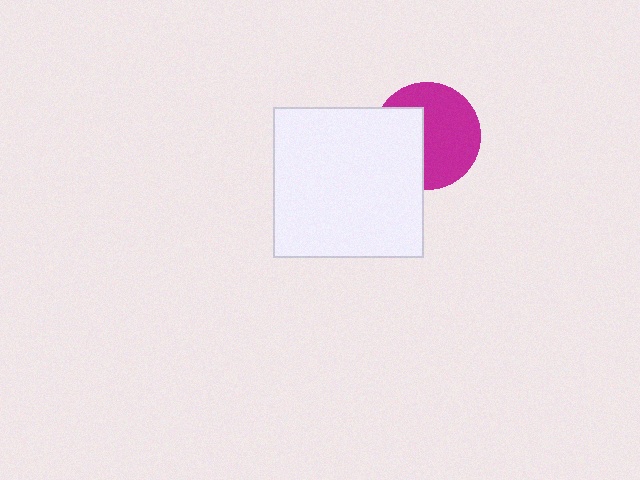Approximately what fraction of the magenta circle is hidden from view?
Roughly 38% of the magenta circle is hidden behind the white square.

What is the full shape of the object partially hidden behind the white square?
The partially hidden object is a magenta circle.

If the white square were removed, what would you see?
You would see the complete magenta circle.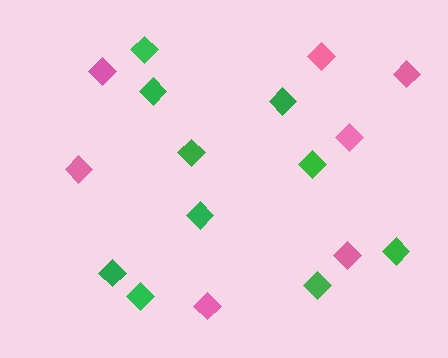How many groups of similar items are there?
There are 2 groups: one group of pink diamonds (7) and one group of green diamonds (10).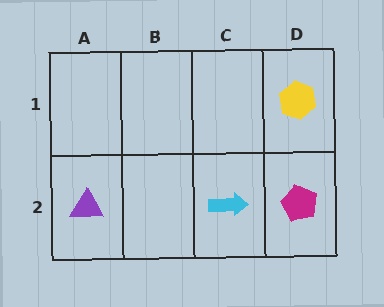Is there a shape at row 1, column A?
No, that cell is empty.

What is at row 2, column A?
A purple triangle.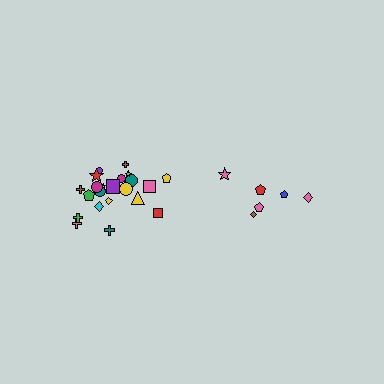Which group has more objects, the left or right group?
The left group.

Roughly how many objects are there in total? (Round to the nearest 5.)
Roughly 30 objects in total.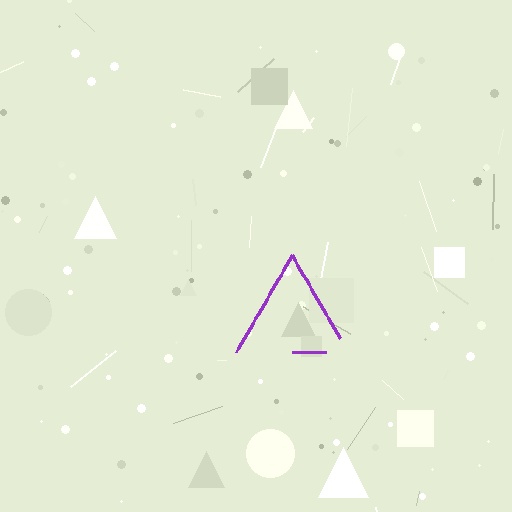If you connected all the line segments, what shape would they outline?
They would outline a triangle.